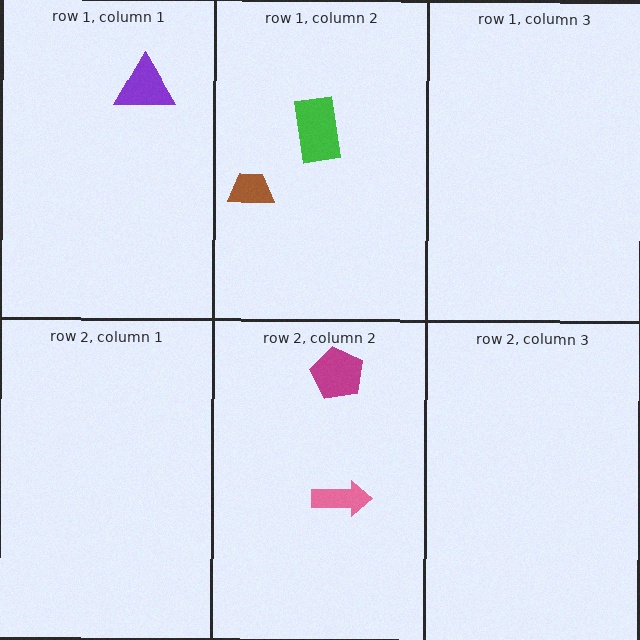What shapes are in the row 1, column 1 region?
The purple triangle.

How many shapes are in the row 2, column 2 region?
2.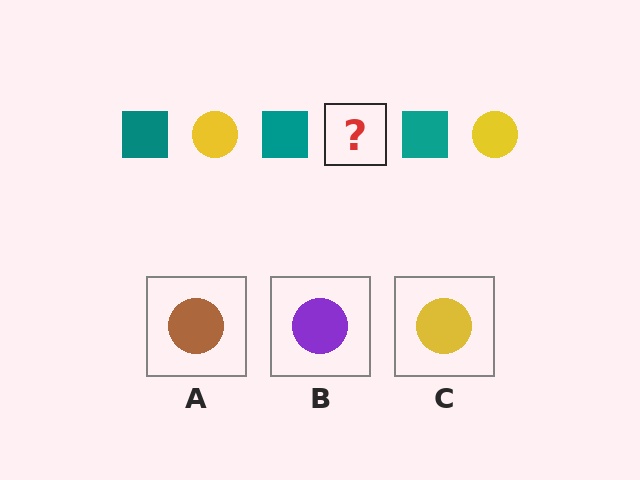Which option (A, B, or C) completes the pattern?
C.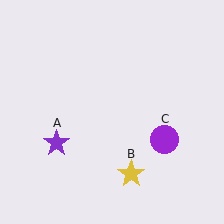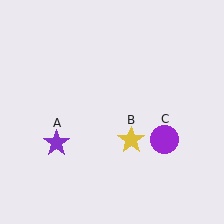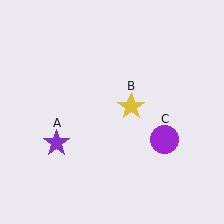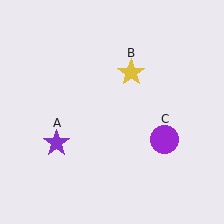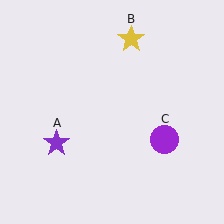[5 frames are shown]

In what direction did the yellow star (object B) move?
The yellow star (object B) moved up.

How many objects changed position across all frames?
1 object changed position: yellow star (object B).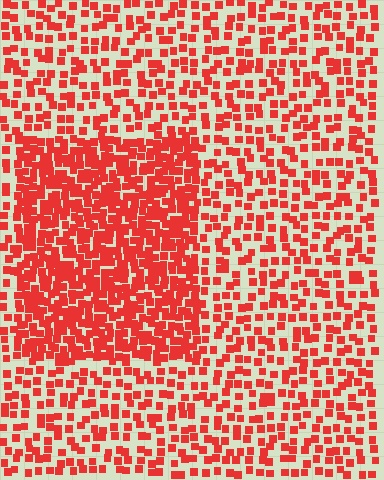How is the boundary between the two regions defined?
The boundary is defined by a change in element density (approximately 2.1x ratio). All elements are the same color, size, and shape.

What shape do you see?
I see a rectangle.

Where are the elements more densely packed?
The elements are more densely packed inside the rectangle boundary.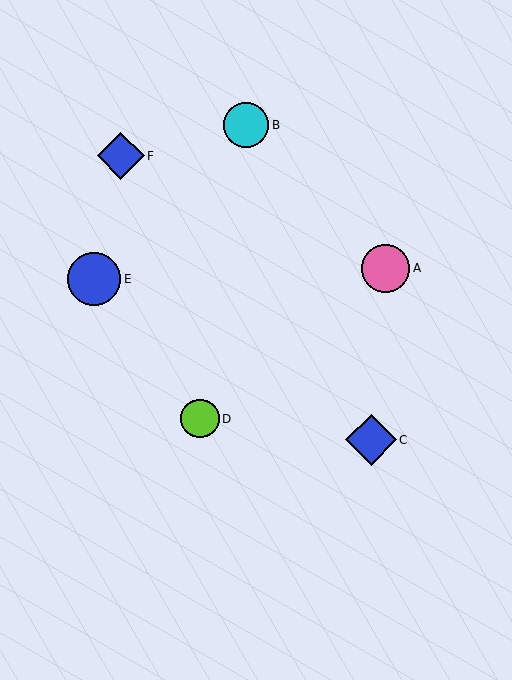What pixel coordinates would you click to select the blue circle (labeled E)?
Click at (94, 279) to select the blue circle E.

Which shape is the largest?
The blue circle (labeled E) is the largest.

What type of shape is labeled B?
Shape B is a cyan circle.